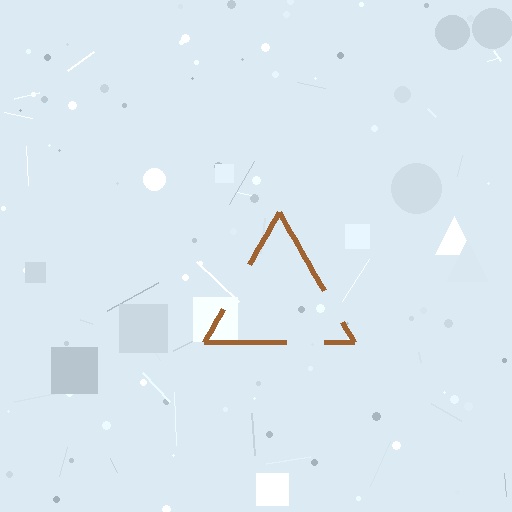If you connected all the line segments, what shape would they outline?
They would outline a triangle.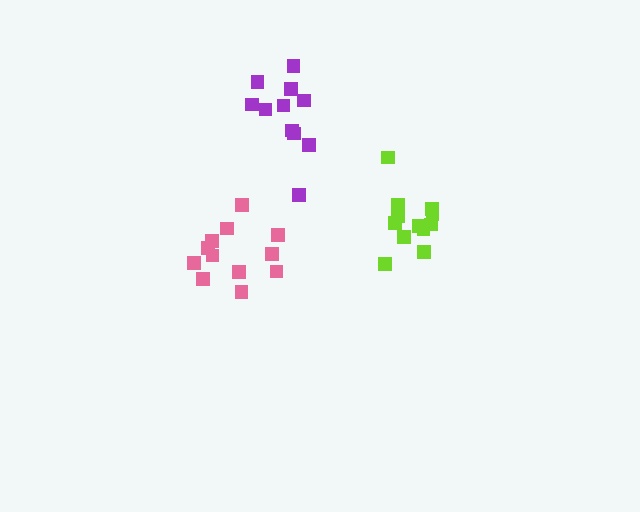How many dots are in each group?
Group 1: 11 dots, Group 2: 12 dots, Group 3: 12 dots (35 total).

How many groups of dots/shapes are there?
There are 3 groups.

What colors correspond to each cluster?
The clusters are colored: purple, pink, lime.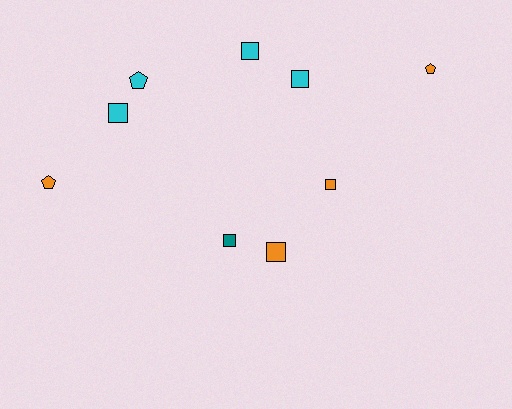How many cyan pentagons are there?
There is 1 cyan pentagon.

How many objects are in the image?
There are 9 objects.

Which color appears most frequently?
Orange, with 4 objects.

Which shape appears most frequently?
Square, with 6 objects.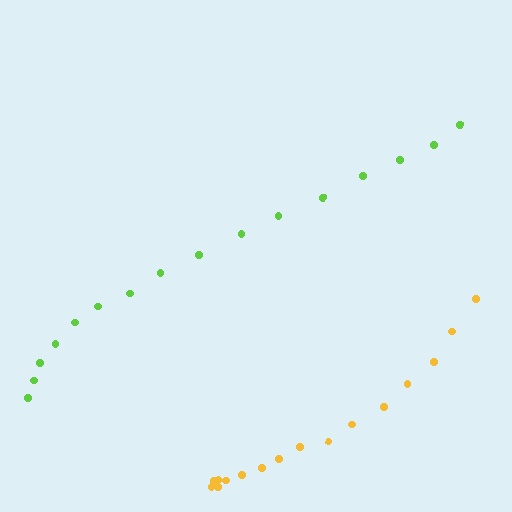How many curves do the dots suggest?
There are 2 distinct paths.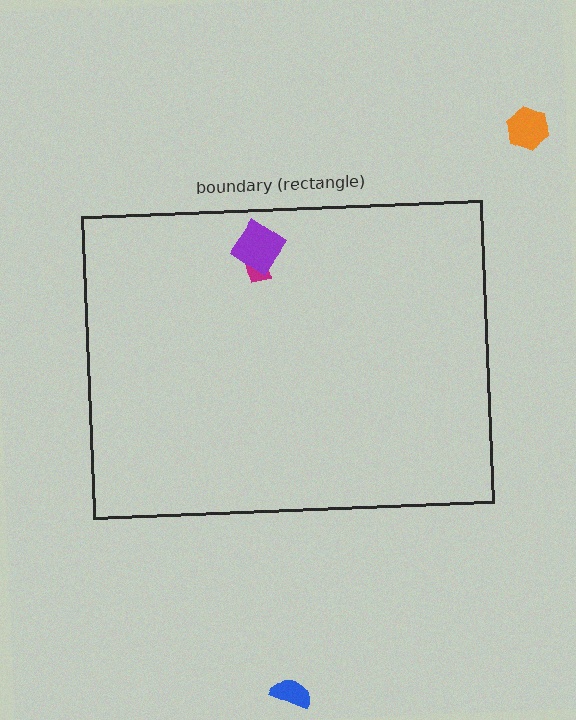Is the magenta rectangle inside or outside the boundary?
Inside.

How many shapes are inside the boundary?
2 inside, 2 outside.